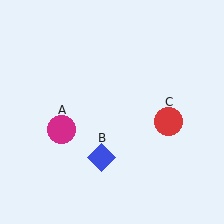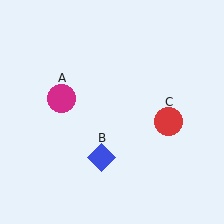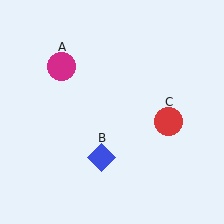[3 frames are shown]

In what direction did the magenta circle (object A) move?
The magenta circle (object A) moved up.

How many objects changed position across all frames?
1 object changed position: magenta circle (object A).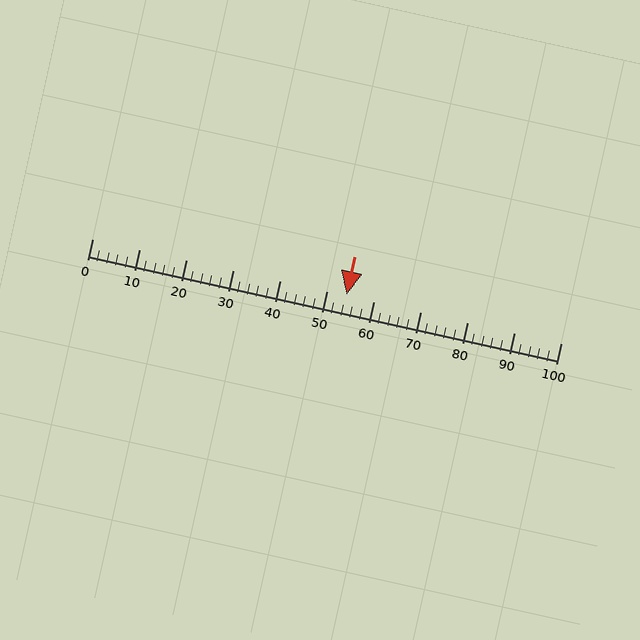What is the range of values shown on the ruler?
The ruler shows values from 0 to 100.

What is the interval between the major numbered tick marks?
The major tick marks are spaced 10 units apart.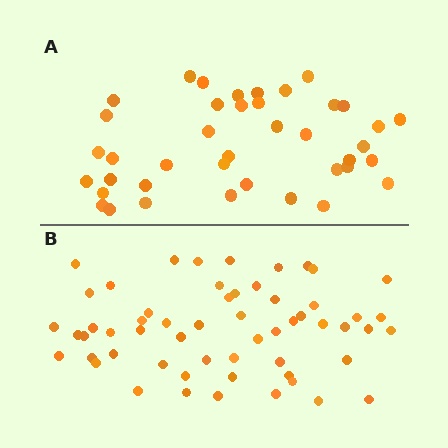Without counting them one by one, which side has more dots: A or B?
Region B (the bottom region) has more dots.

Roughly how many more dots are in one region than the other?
Region B has approximately 15 more dots than region A.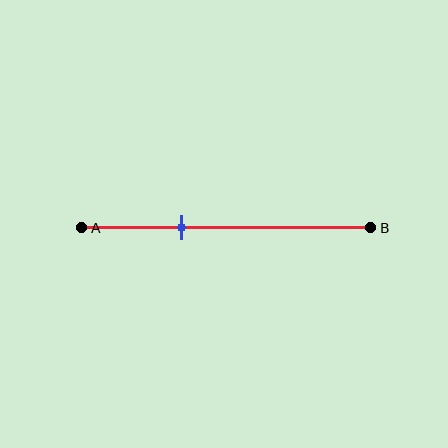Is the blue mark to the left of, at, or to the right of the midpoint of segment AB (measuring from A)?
The blue mark is to the left of the midpoint of segment AB.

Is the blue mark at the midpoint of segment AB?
No, the mark is at about 35% from A, not at the 50% midpoint.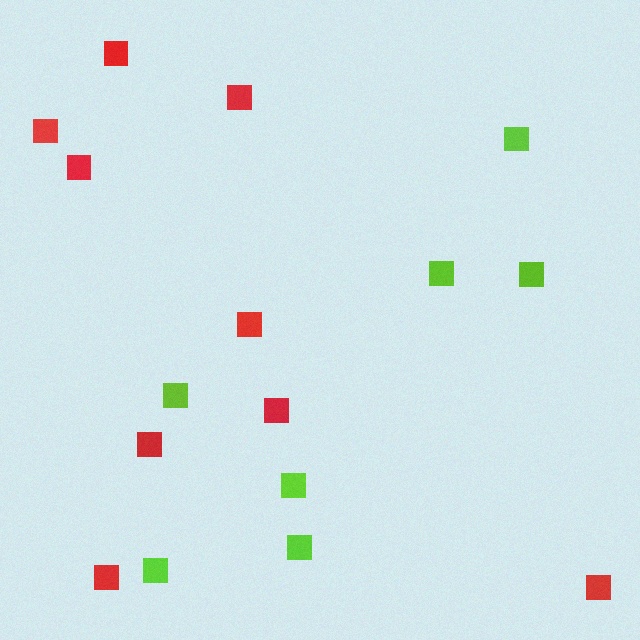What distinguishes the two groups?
There are 2 groups: one group of red squares (9) and one group of lime squares (7).